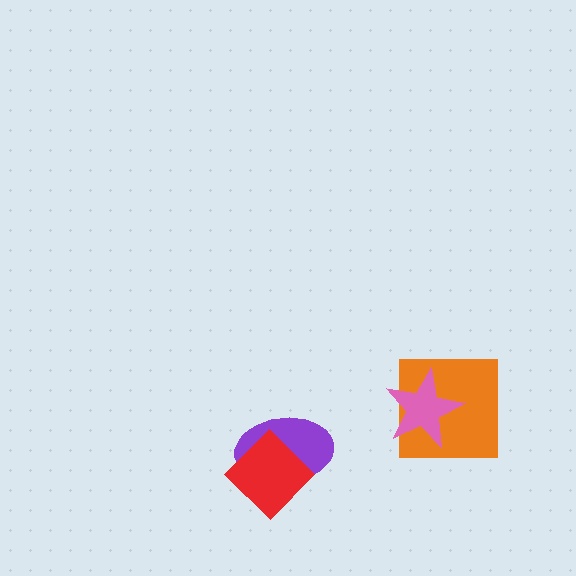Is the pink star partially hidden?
No, no other shape covers it.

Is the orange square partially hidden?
Yes, it is partially covered by another shape.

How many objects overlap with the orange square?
1 object overlaps with the orange square.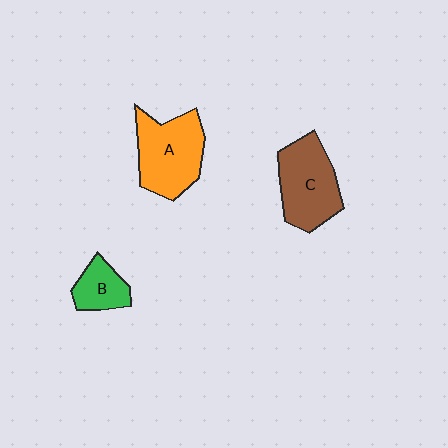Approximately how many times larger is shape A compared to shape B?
Approximately 2.1 times.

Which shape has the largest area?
Shape A (orange).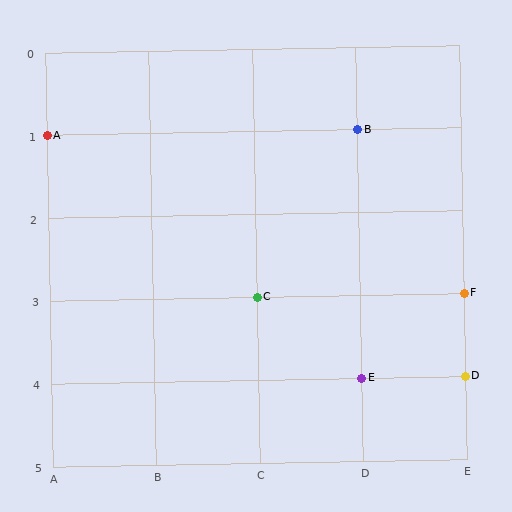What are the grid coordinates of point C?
Point C is at grid coordinates (C, 3).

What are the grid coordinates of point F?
Point F is at grid coordinates (E, 3).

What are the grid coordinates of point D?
Point D is at grid coordinates (E, 4).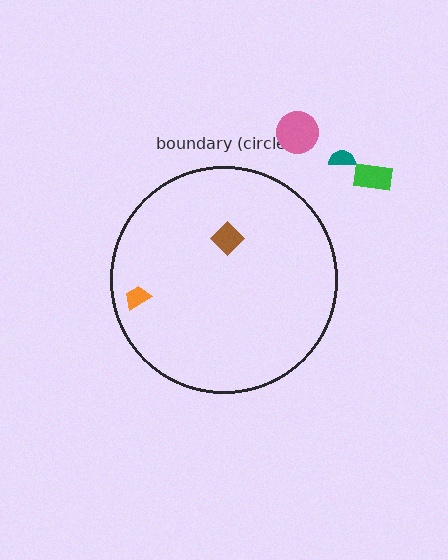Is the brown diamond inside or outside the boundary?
Inside.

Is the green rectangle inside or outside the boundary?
Outside.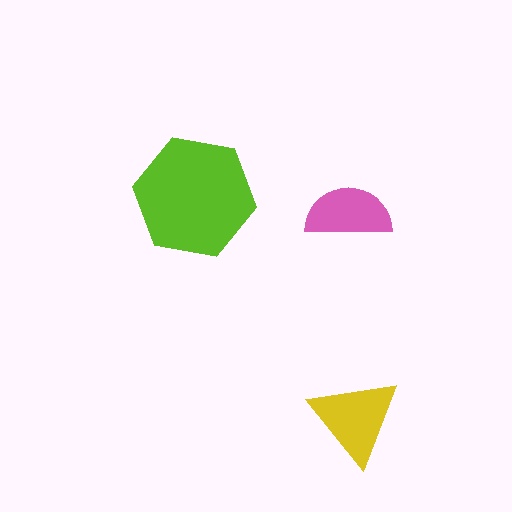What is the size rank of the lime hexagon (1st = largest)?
1st.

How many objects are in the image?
There are 3 objects in the image.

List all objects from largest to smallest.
The lime hexagon, the yellow triangle, the pink semicircle.